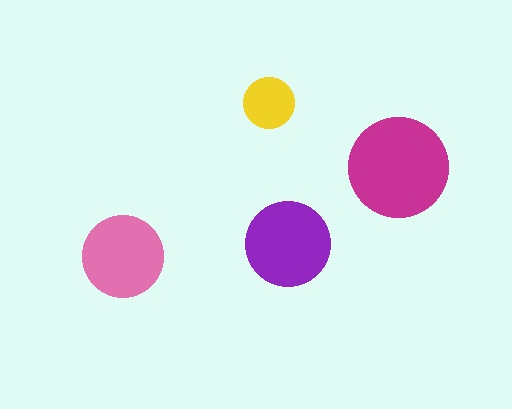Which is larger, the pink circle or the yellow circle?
The pink one.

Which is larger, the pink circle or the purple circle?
The purple one.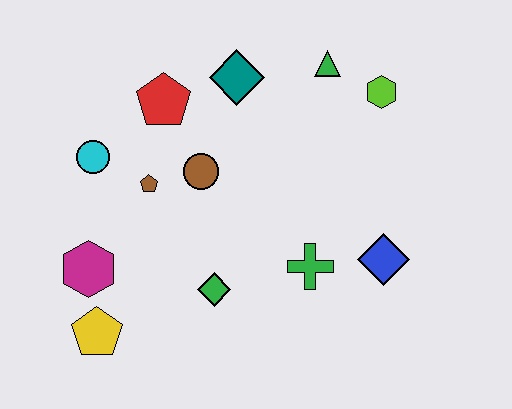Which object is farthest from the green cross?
The cyan circle is farthest from the green cross.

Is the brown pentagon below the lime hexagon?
Yes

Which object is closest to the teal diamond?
The red pentagon is closest to the teal diamond.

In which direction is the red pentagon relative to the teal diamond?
The red pentagon is to the left of the teal diamond.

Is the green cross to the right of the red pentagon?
Yes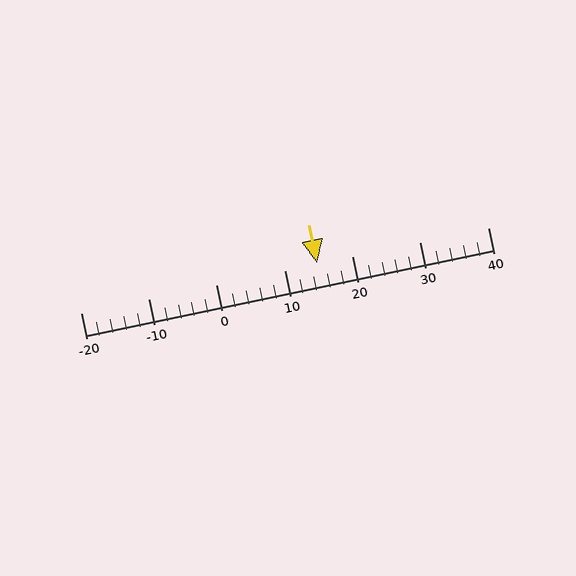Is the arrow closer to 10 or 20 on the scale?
The arrow is closer to 10.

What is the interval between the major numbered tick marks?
The major tick marks are spaced 10 units apart.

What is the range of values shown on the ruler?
The ruler shows values from -20 to 40.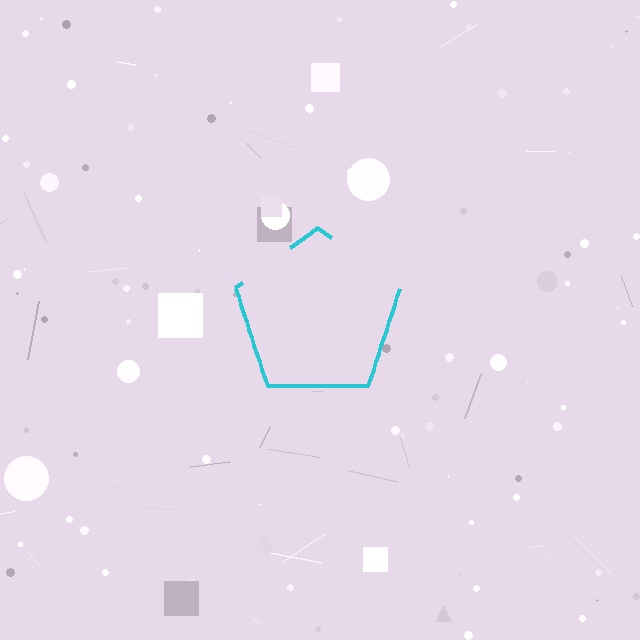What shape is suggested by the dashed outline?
The dashed outline suggests a pentagon.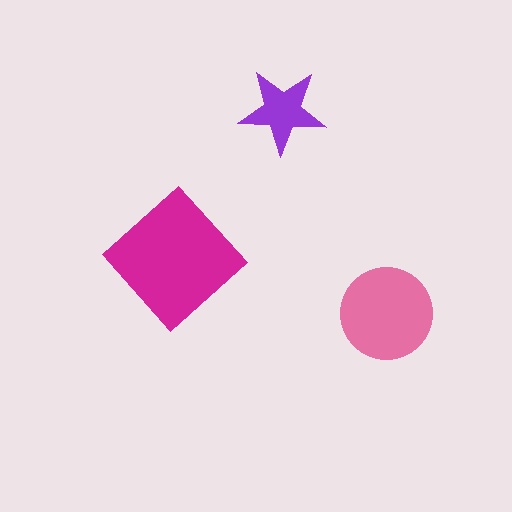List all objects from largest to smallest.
The magenta diamond, the pink circle, the purple star.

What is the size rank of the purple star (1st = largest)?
3rd.